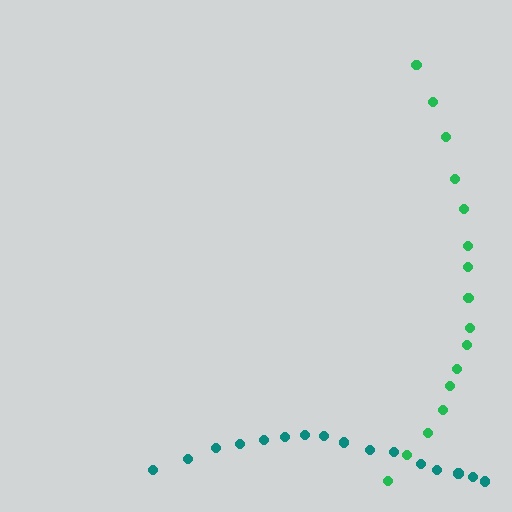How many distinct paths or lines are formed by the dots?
There are 2 distinct paths.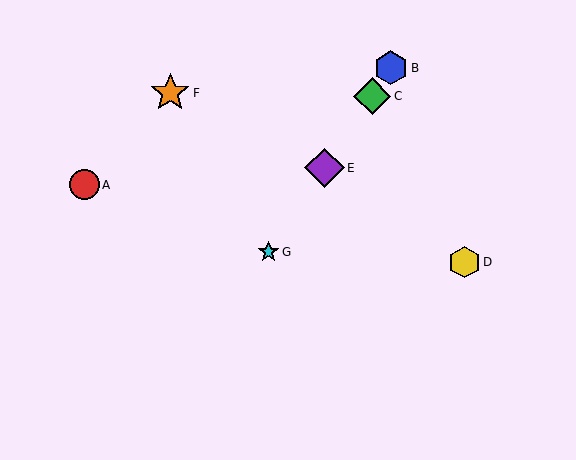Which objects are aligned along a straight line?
Objects B, C, E, G are aligned along a straight line.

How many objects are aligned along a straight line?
4 objects (B, C, E, G) are aligned along a straight line.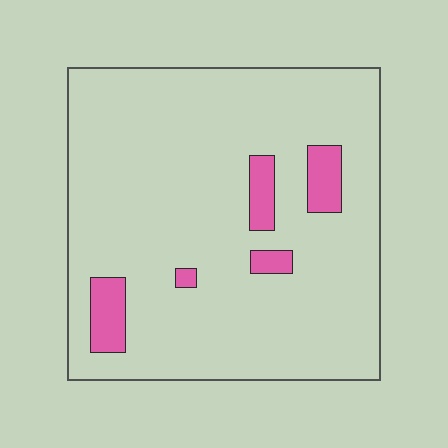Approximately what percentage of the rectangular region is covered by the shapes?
Approximately 10%.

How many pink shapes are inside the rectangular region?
5.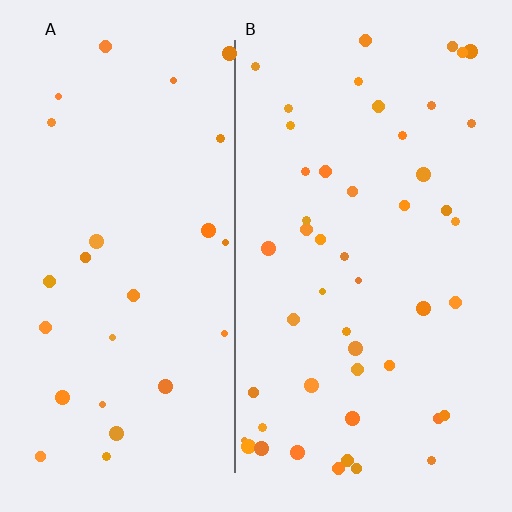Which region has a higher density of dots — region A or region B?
B (the right).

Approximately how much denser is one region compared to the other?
Approximately 1.8× — region B over region A.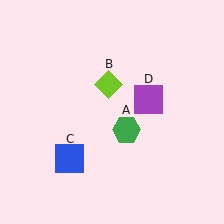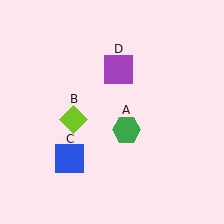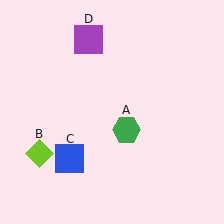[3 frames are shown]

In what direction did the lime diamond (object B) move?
The lime diamond (object B) moved down and to the left.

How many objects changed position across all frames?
2 objects changed position: lime diamond (object B), purple square (object D).